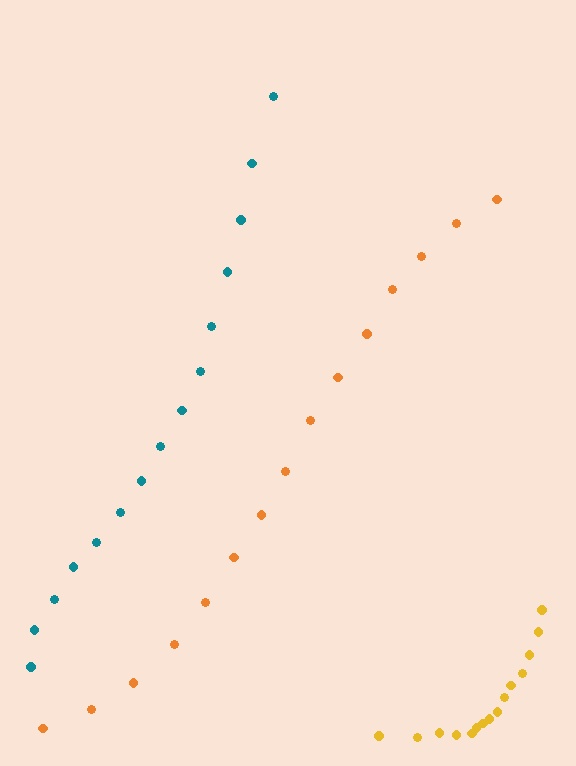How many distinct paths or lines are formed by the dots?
There are 3 distinct paths.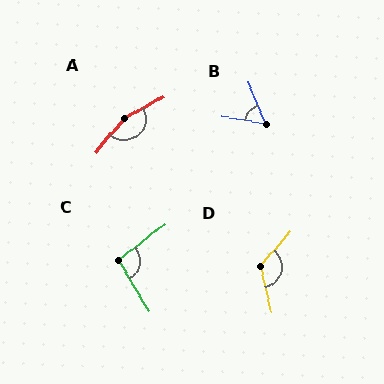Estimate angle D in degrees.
Approximately 126 degrees.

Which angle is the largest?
A, at approximately 160 degrees.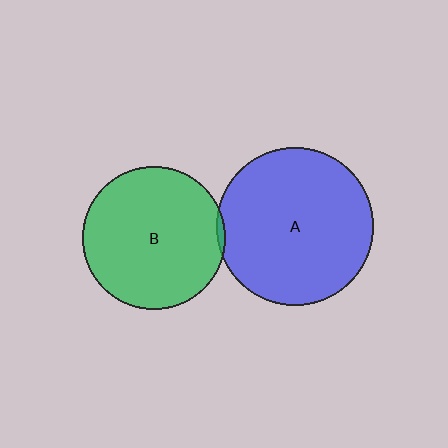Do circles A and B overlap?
Yes.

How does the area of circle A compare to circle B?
Approximately 1.2 times.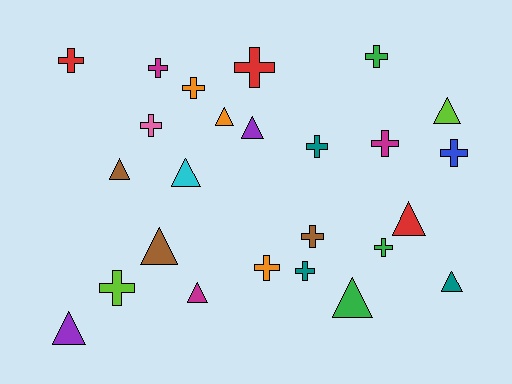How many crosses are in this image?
There are 14 crosses.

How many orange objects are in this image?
There are 3 orange objects.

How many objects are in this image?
There are 25 objects.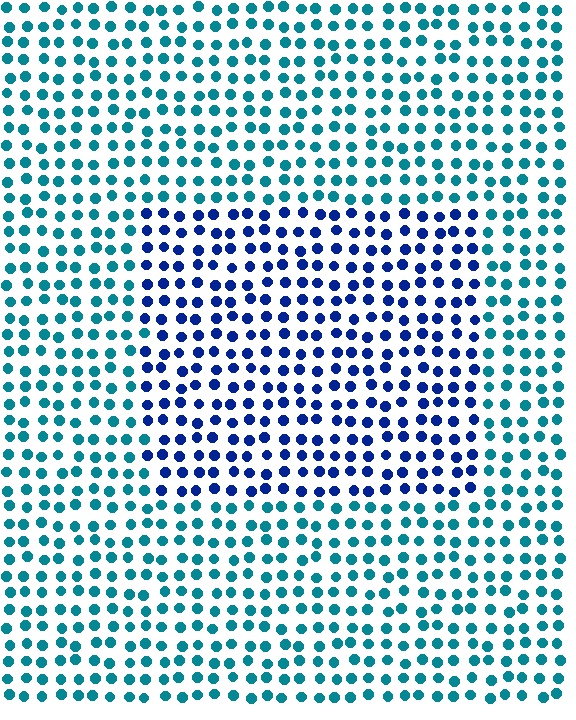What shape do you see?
I see a rectangle.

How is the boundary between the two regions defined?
The boundary is defined purely by a slight shift in hue (about 42 degrees). Spacing, size, and orientation are identical on both sides.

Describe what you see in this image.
The image is filled with small teal elements in a uniform arrangement. A rectangle-shaped region is visible where the elements are tinted to a slightly different hue, forming a subtle color boundary.